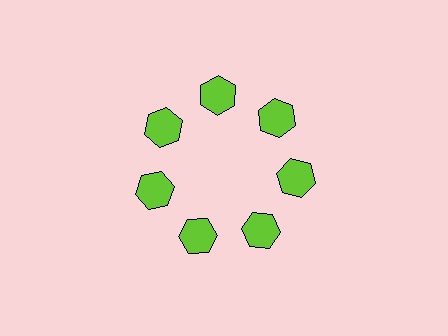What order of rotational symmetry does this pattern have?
This pattern has 7-fold rotational symmetry.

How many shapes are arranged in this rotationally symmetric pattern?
There are 7 shapes, arranged in 7 groups of 1.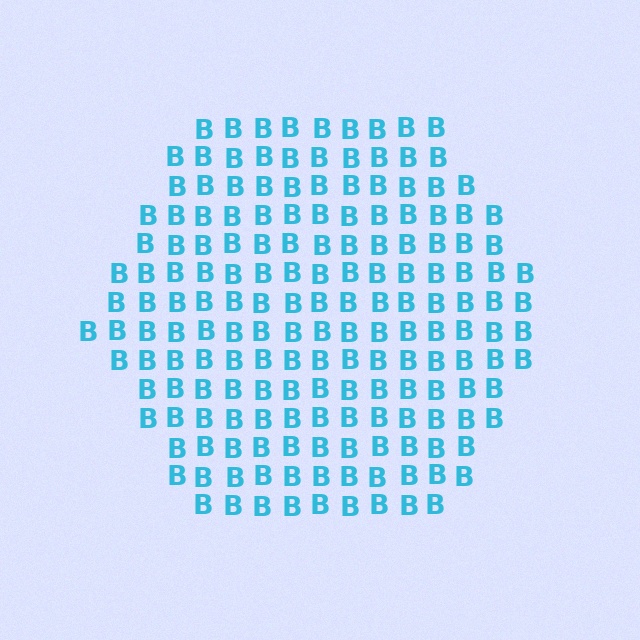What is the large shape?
The large shape is a hexagon.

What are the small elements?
The small elements are letter B's.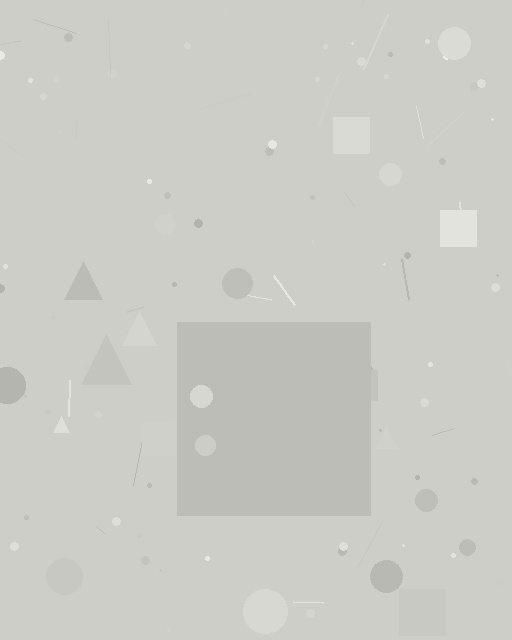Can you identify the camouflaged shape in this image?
The camouflaged shape is a square.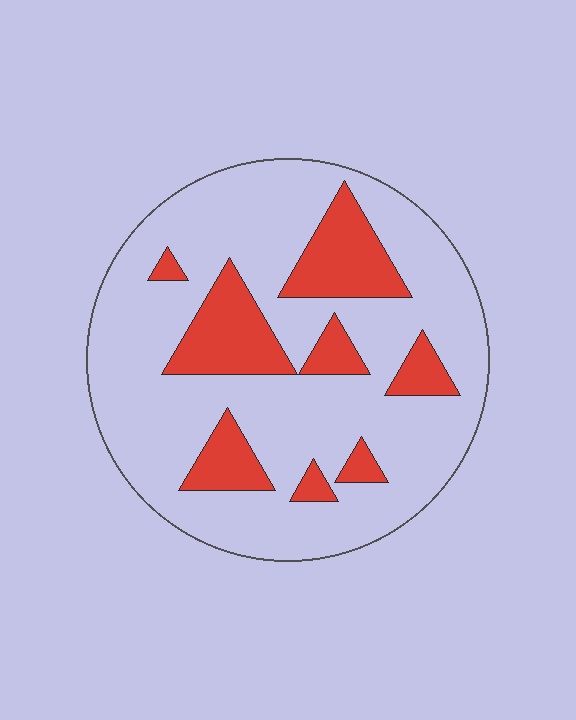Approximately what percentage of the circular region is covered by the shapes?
Approximately 20%.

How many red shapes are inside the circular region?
8.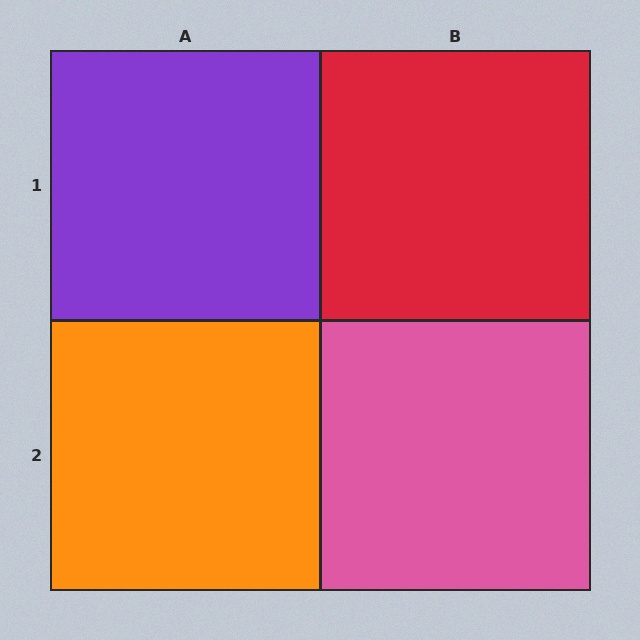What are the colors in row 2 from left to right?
Orange, pink.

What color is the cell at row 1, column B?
Red.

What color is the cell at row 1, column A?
Purple.